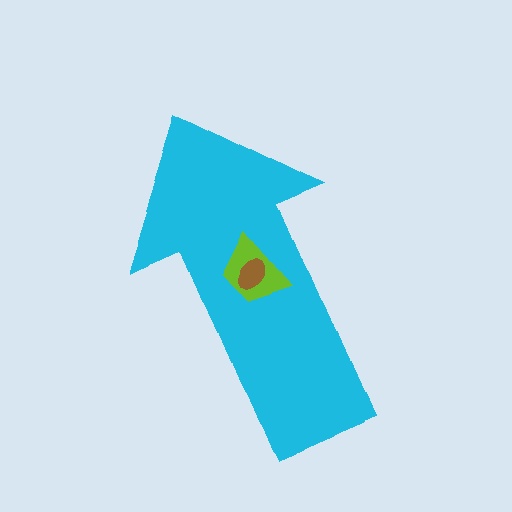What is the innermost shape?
The brown ellipse.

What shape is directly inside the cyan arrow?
The lime trapezoid.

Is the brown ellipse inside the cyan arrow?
Yes.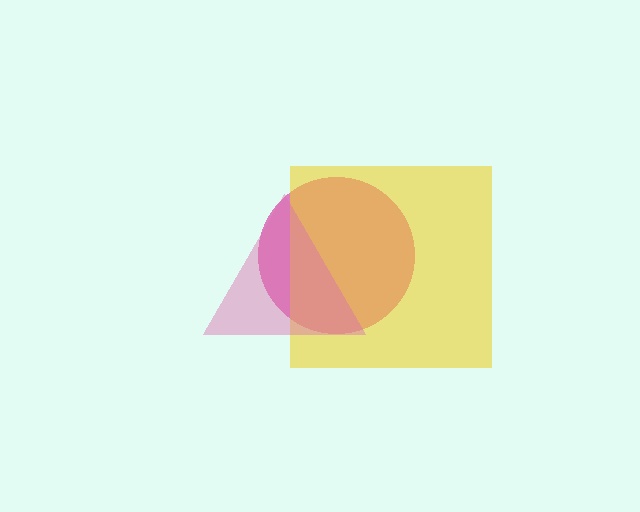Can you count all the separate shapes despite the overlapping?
Yes, there are 3 separate shapes.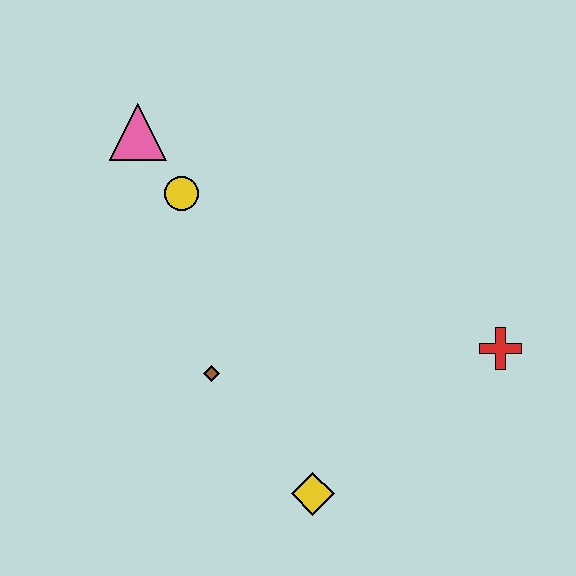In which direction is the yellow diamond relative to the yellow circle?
The yellow diamond is below the yellow circle.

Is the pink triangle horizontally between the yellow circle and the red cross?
No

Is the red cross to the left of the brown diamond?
No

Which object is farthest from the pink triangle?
The red cross is farthest from the pink triangle.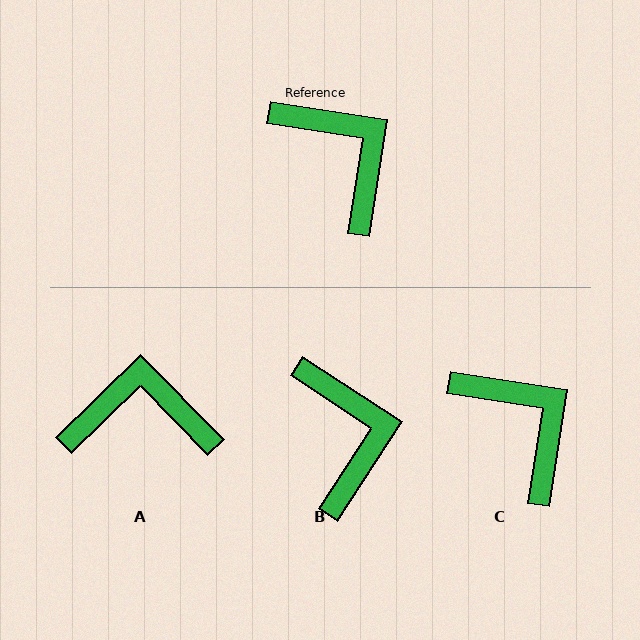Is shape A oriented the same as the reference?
No, it is off by about 53 degrees.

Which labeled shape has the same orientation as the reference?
C.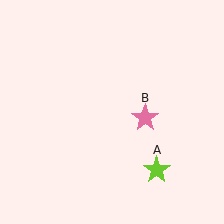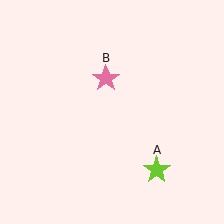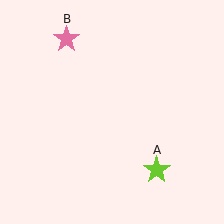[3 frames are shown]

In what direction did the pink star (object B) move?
The pink star (object B) moved up and to the left.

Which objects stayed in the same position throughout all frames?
Lime star (object A) remained stationary.